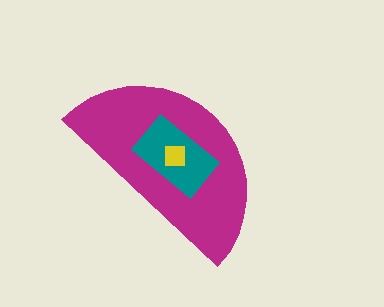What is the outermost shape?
The magenta semicircle.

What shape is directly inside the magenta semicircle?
The teal rectangle.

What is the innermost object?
The yellow square.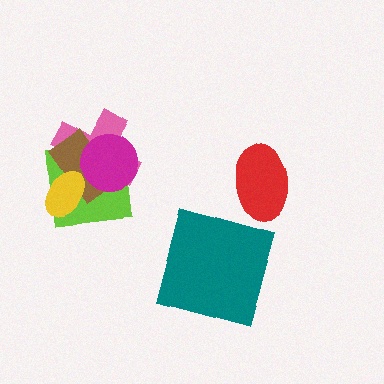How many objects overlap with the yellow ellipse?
3 objects overlap with the yellow ellipse.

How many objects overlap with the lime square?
4 objects overlap with the lime square.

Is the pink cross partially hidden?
Yes, it is partially covered by another shape.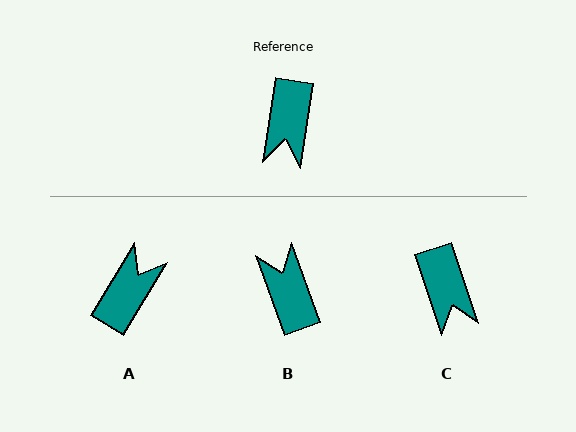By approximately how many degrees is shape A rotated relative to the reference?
Approximately 158 degrees counter-clockwise.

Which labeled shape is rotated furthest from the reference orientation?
A, about 158 degrees away.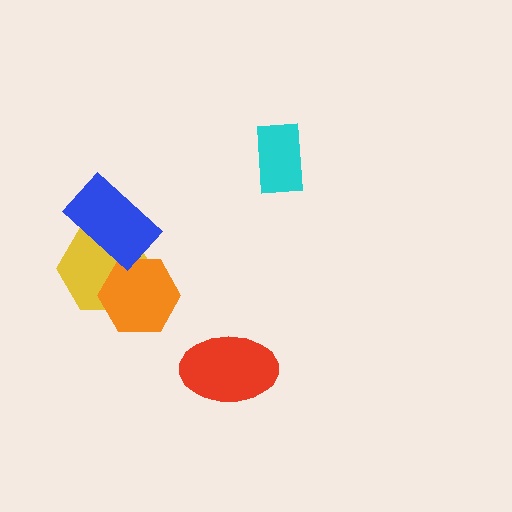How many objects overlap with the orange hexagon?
1 object overlaps with the orange hexagon.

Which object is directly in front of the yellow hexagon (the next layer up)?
The orange hexagon is directly in front of the yellow hexagon.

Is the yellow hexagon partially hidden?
Yes, it is partially covered by another shape.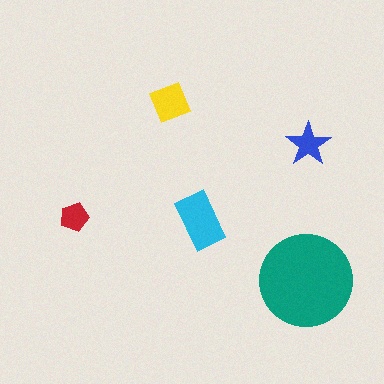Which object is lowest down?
The teal circle is bottommost.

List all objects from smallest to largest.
The red pentagon, the blue star, the yellow diamond, the cyan rectangle, the teal circle.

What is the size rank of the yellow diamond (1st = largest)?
3rd.